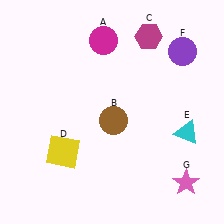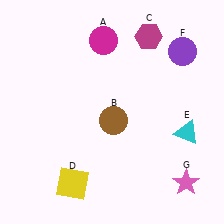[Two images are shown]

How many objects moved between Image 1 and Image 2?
1 object moved between the two images.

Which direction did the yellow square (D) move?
The yellow square (D) moved down.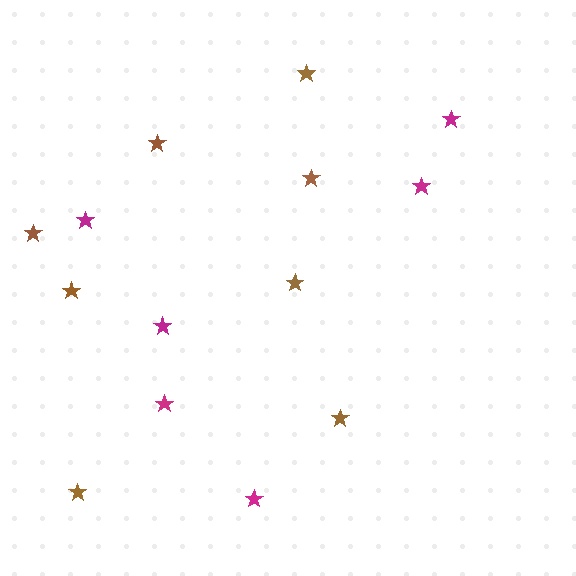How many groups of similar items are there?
There are 2 groups: one group of brown stars (8) and one group of magenta stars (6).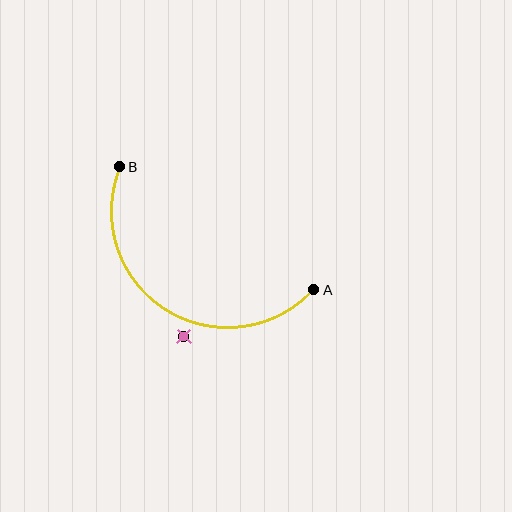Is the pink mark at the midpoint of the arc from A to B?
No — the pink mark does not lie on the arc at all. It sits slightly outside the curve.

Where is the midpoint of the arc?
The arc midpoint is the point on the curve farthest from the straight line joining A and B. It sits below that line.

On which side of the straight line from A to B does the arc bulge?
The arc bulges below the straight line connecting A and B.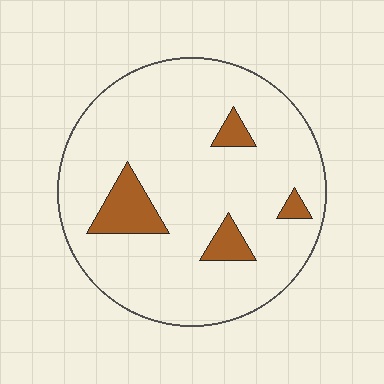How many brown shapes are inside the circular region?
4.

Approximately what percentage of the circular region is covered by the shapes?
Approximately 10%.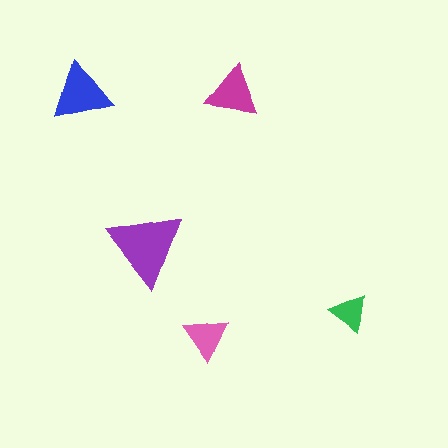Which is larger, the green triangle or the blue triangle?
The blue one.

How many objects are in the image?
There are 5 objects in the image.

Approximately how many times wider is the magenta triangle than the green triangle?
About 1.5 times wider.